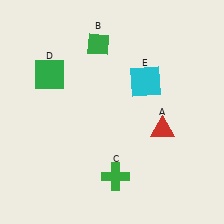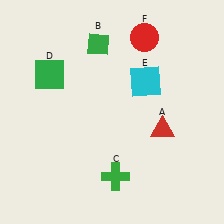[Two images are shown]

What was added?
A red circle (F) was added in Image 2.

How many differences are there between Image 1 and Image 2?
There is 1 difference between the two images.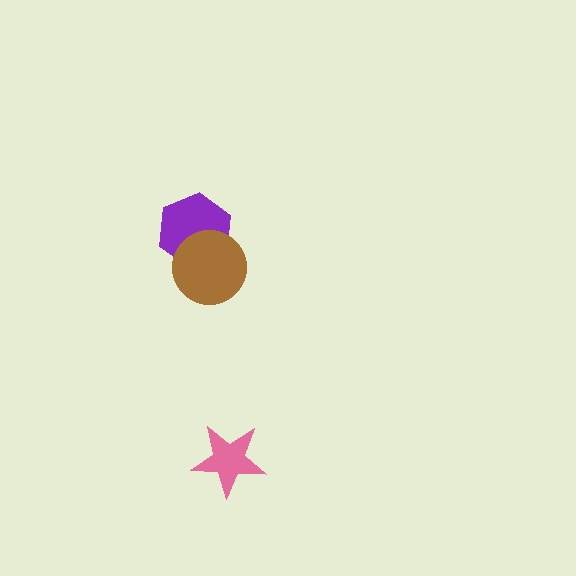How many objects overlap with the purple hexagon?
1 object overlaps with the purple hexagon.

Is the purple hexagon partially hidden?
Yes, it is partially covered by another shape.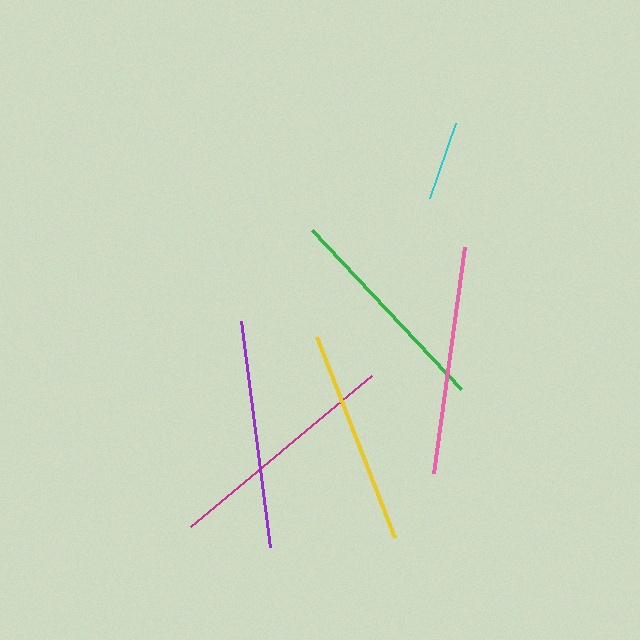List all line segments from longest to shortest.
From longest to shortest: magenta, pink, purple, green, yellow, cyan.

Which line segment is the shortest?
The cyan line is the shortest at approximately 79 pixels.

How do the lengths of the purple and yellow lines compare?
The purple and yellow lines are approximately the same length.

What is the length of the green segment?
The green segment is approximately 218 pixels long.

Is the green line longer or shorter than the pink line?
The pink line is longer than the green line.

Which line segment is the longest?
The magenta line is the longest at approximately 236 pixels.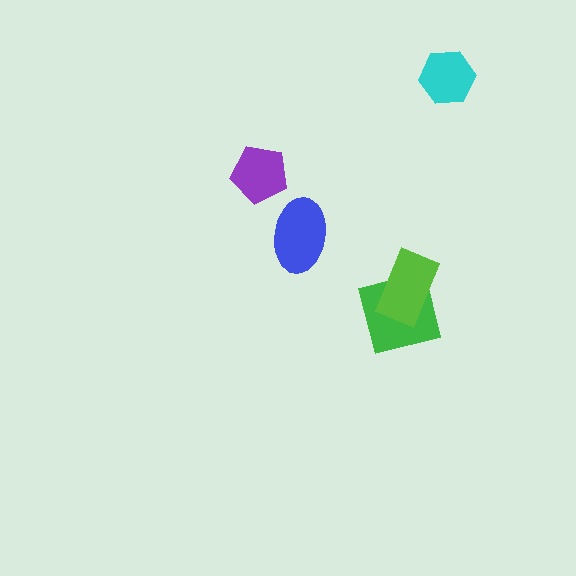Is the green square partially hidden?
Yes, it is partially covered by another shape.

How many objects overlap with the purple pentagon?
0 objects overlap with the purple pentagon.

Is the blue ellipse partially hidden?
No, no other shape covers it.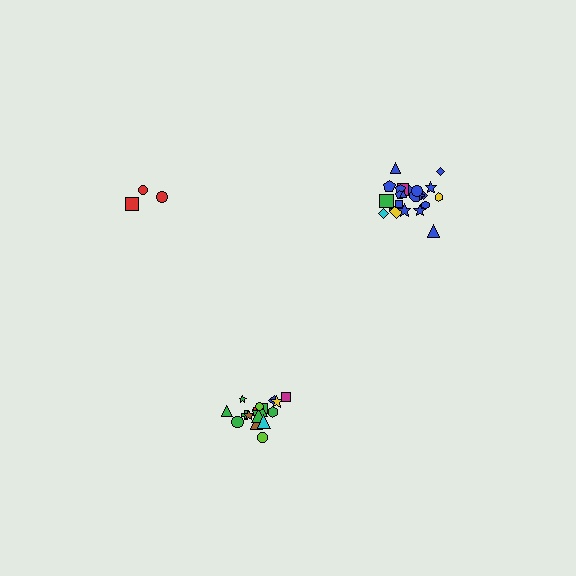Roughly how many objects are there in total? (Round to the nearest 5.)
Roughly 45 objects in total.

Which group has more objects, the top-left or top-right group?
The top-right group.